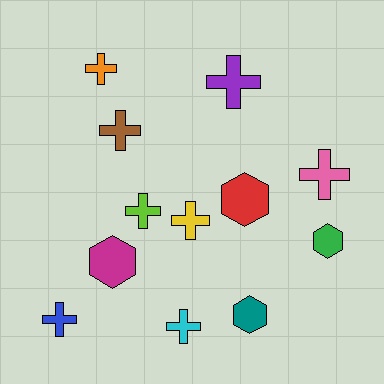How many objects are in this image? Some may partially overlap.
There are 12 objects.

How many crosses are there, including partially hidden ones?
There are 8 crosses.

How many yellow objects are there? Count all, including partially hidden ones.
There is 1 yellow object.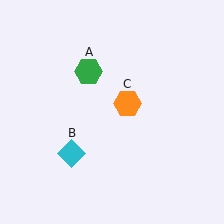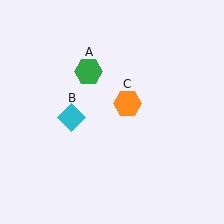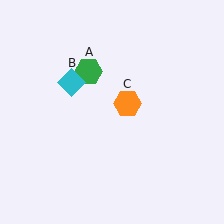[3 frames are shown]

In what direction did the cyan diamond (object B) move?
The cyan diamond (object B) moved up.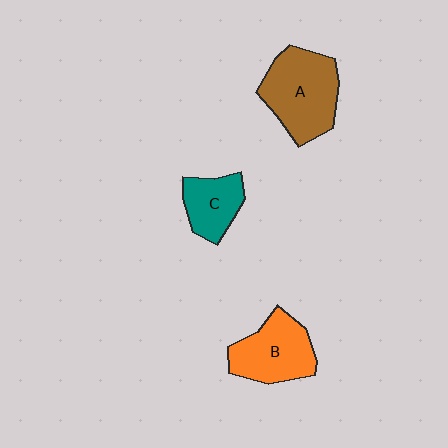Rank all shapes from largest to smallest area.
From largest to smallest: A (brown), B (orange), C (teal).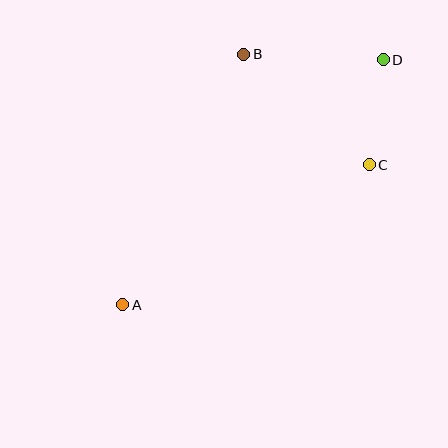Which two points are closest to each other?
Points C and D are closest to each other.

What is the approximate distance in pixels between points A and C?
The distance between A and C is approximately 284 pixels.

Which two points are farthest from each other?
Points A and D are farthest from each other.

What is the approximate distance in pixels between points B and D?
The distance between B and D is approximately 140 pixels.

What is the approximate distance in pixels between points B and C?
The distance between B and C is approximately 168 pixels.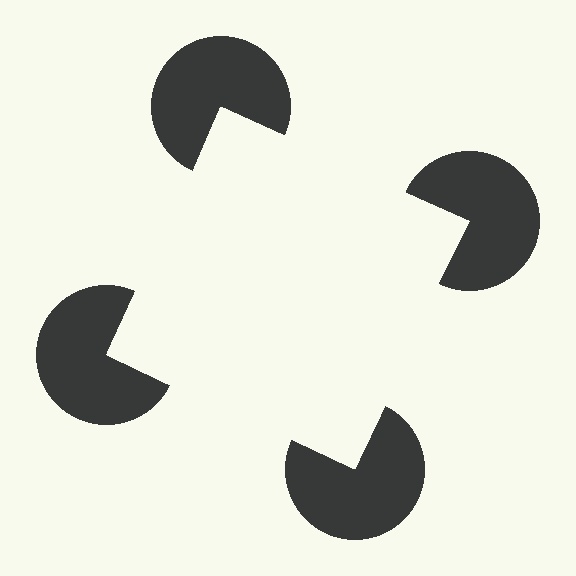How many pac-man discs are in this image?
There are 4 — one at each vertex of the illusory square.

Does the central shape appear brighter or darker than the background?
It typically appears slightly brighter than the background, even though no actual brightness change is drawn.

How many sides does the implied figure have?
4 sides.